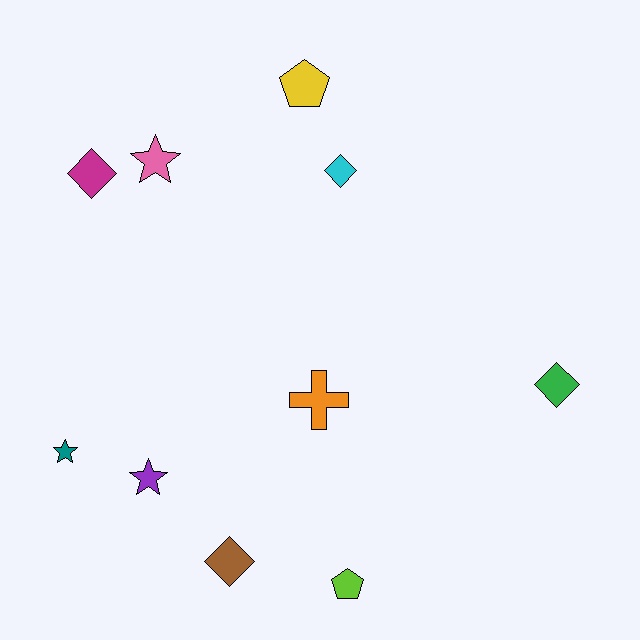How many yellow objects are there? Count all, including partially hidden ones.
There is 1 yellow object.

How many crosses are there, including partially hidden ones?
There is 1 cross.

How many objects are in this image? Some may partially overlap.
There are 10 objects.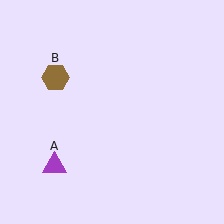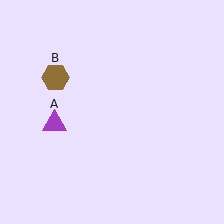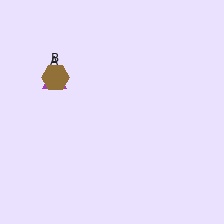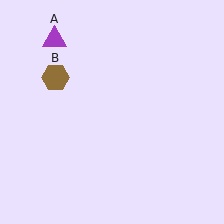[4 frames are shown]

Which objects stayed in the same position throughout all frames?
Brown hexagon (object B) remained stationary.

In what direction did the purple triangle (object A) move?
The purple triangle (object A) moved up.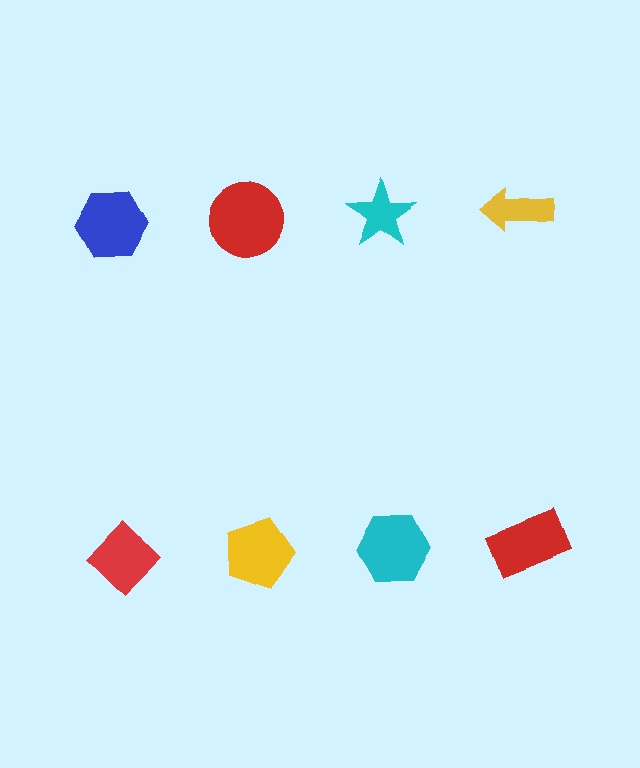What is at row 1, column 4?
A yellow arrow.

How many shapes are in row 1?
4 shapes.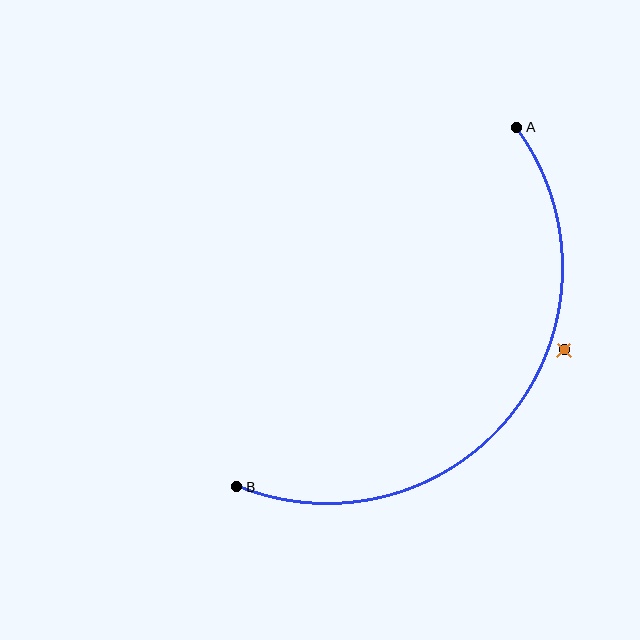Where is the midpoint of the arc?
The arc midpoint is the point on the curve farthest from the straight line joining A and B. It sits below and to the right of that line.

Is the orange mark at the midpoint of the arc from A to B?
No — the orange mark does not lie on the arc at all. It sits slightly outside the curve.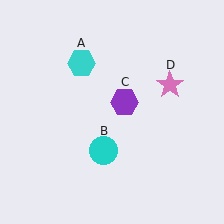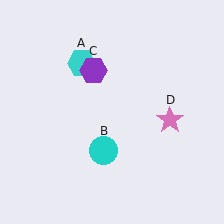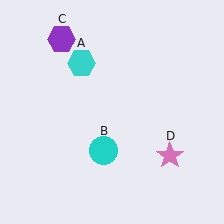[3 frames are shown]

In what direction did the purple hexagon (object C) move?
The purple hexagon (object C) moved up and to the left.